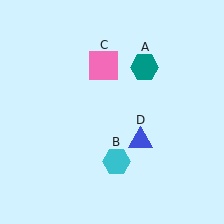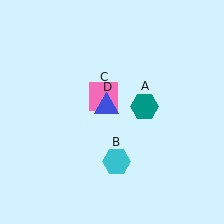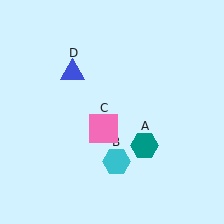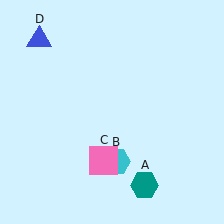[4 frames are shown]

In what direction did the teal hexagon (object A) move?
The teal hexagon (object A) moved down.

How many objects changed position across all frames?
3 objects changed position: teal hexagon (object A), pink square (object C), blue triangle (object D).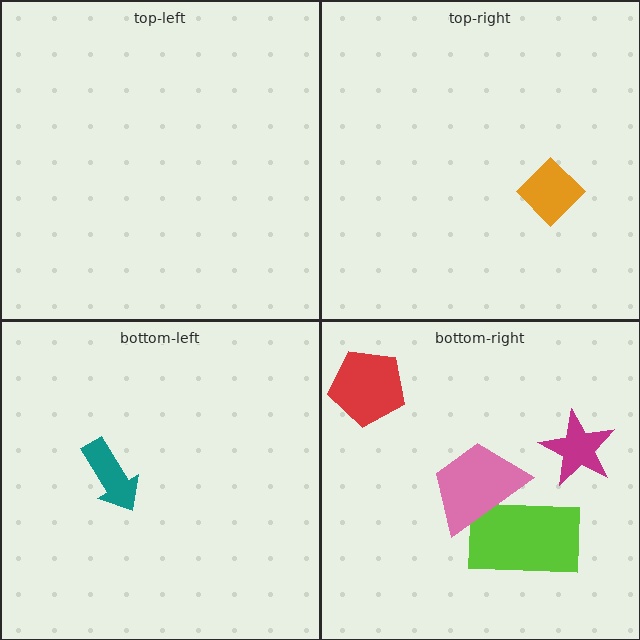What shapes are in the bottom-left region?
The teal arrow.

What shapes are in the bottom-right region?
The lime rectangle, the magenta star, the pink trapezoid, the red pentagon.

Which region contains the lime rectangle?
The bottom-right region.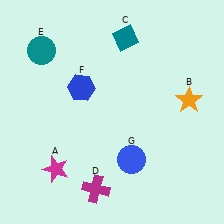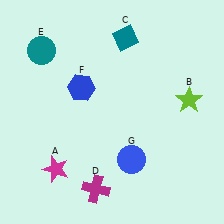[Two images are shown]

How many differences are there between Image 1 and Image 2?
There is 1 difference between the two images.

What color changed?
The star (B) changed from orange in Image 1 to lime in Image 2.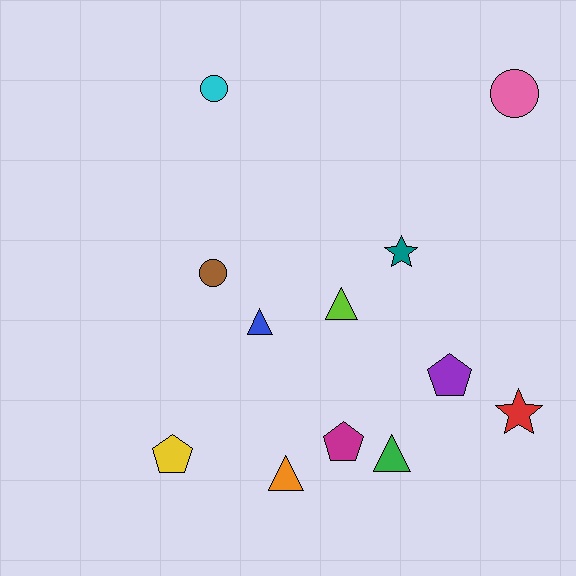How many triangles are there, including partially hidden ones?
There are 4 triangles.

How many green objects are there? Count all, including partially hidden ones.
There is 1 green object.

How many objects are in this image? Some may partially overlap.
There are 12 objects.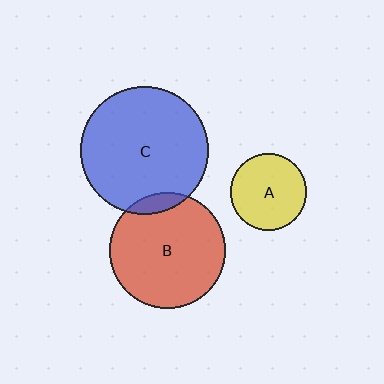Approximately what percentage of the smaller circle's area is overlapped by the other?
Approximately 10%.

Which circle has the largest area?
Circle C (blue).